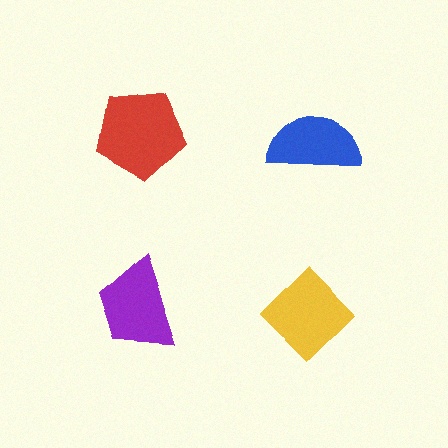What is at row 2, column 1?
A purple trapezoid.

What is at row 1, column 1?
A red pentagon.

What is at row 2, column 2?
A yellow diamond.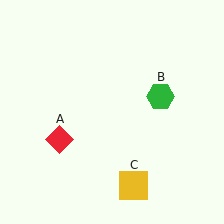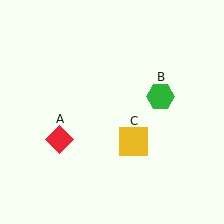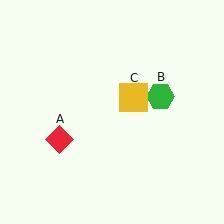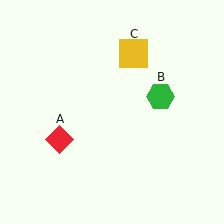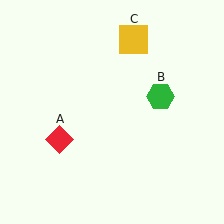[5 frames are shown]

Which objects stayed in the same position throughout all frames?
Red diamond (object A) and green hexagon (object B) remained stationary.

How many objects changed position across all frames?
1 object changed position: yellow square (object C).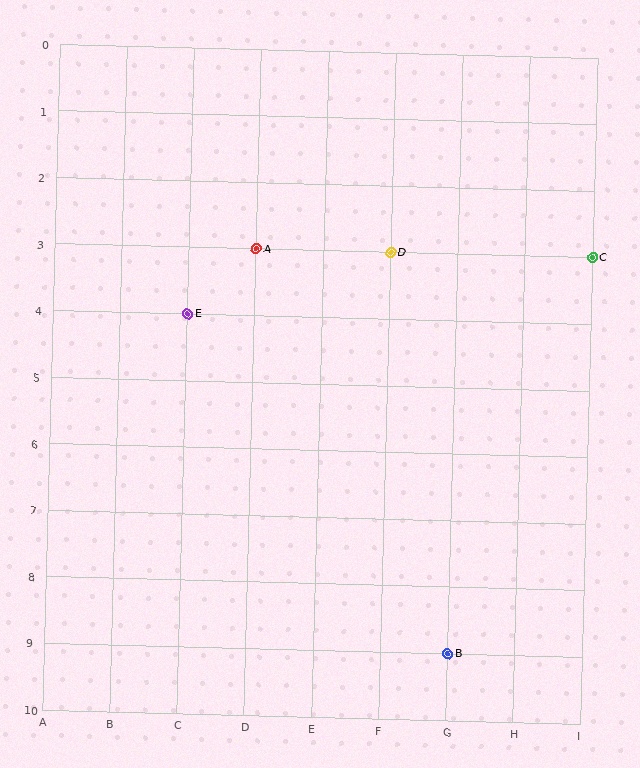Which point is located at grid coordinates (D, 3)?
Point A is at (D, 3).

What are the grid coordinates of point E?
Point E is at grid coordinates (C, 4).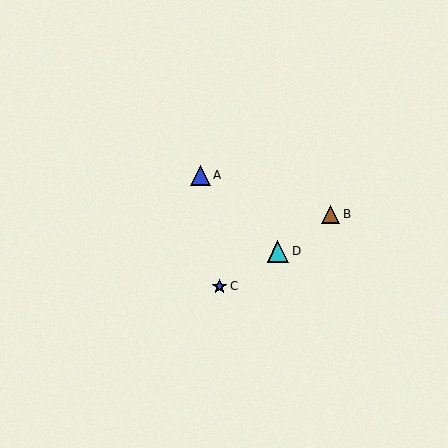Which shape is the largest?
The cyan triangle (labeled D) is the largest.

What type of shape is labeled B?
Shape B is a brown triangle.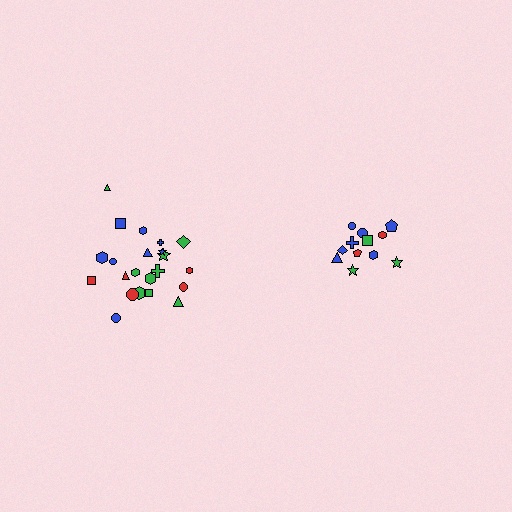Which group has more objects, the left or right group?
The left group.